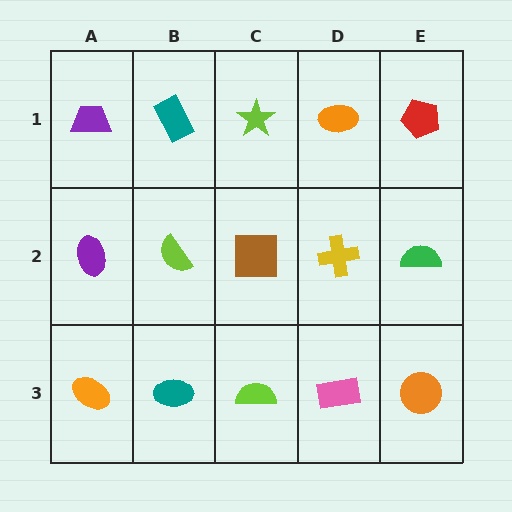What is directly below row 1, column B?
A lime semicircle.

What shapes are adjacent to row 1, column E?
A green semicircle (row 2, column E), an orange ellipse (row 1, column D).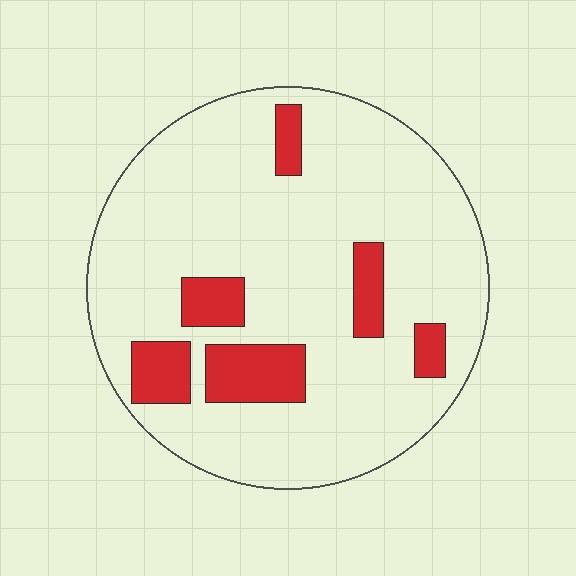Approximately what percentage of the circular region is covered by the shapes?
Approximately 15%.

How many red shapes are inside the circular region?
6.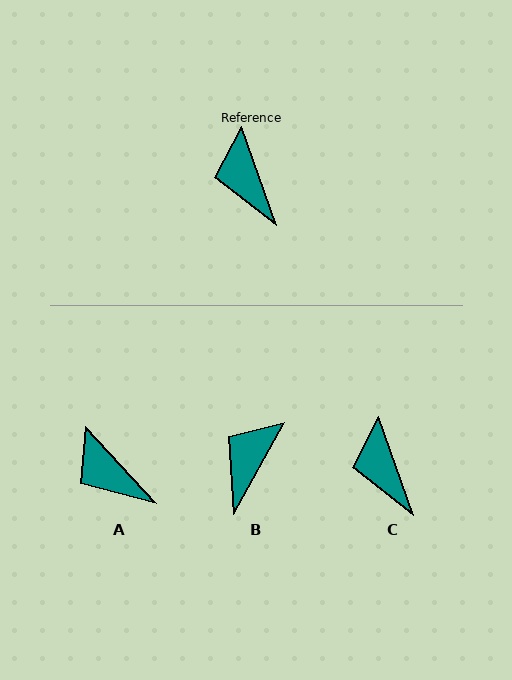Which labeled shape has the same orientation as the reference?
C.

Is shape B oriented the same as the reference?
No, it is off by about 48 degrees.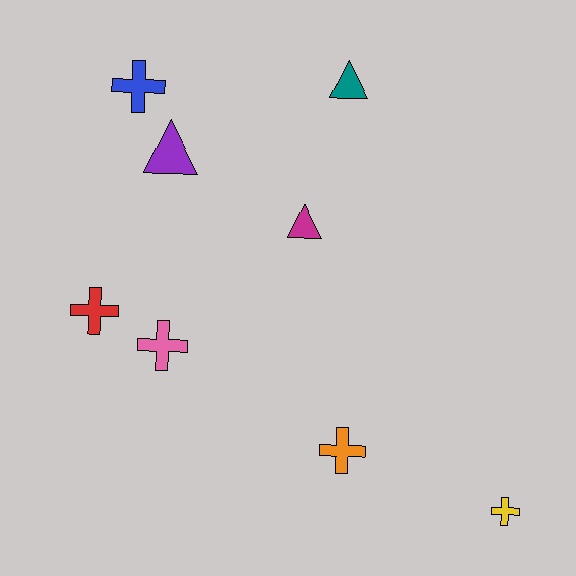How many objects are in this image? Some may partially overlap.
There are 8 objects.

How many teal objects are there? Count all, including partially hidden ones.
There is 1 teal object.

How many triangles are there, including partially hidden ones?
There are 3 triangles.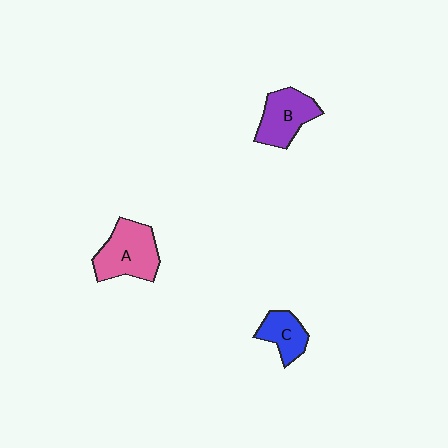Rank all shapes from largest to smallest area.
From largest to smallest: A (pink), B (purple), C (blue).